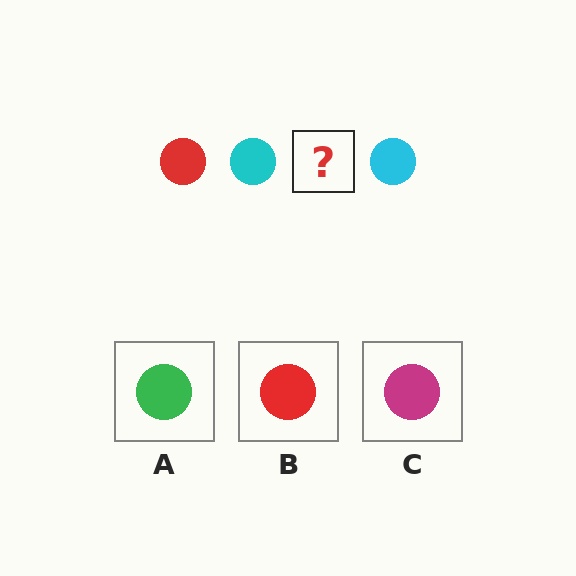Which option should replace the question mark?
Option B.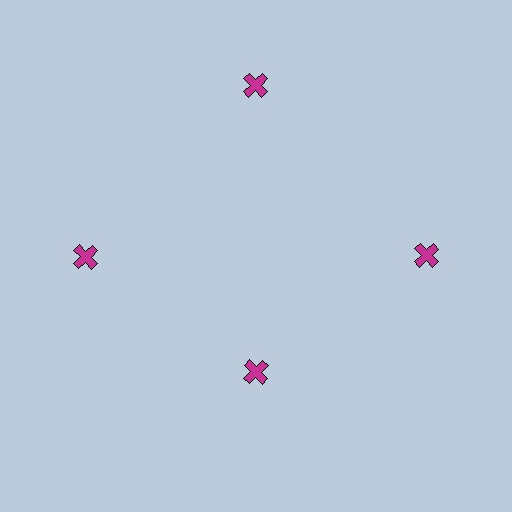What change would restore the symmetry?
The symmetry would be restored by moving it outward, back onto the ring so that all 4 crosses sit at equal angles and equal distance from the center.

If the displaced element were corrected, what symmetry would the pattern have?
It would have 4-fold rotational symmetry — the pattern would map onto itself every 90 degrees.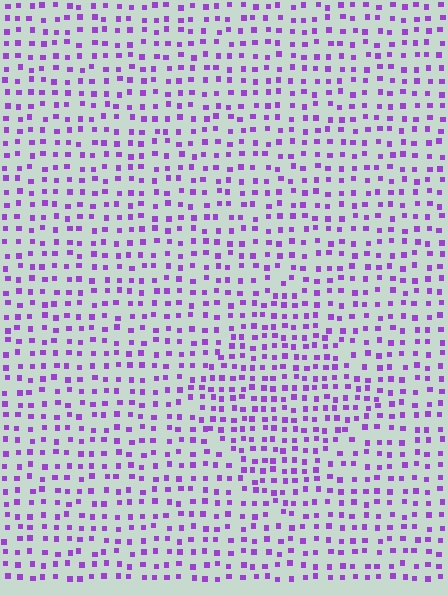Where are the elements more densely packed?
The elements are more densely packed inside the diamond boundary.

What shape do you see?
I see a diamond.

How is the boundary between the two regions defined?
The boundary is defined by a change in element density (approximately 1.4x ratio). All elements are the same color, size, and shape.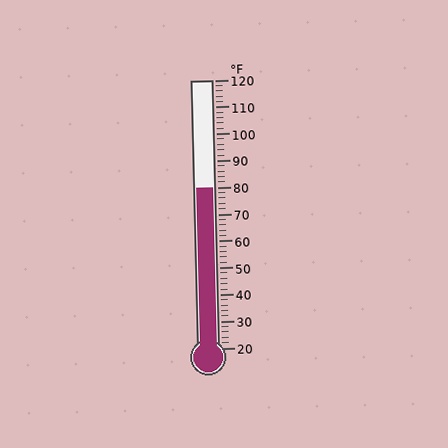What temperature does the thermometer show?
The thermometer shows approximately 80°F.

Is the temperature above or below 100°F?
The temperature is below 100°F.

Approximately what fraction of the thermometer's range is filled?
The thermometer is filled to approximately 60% of its range.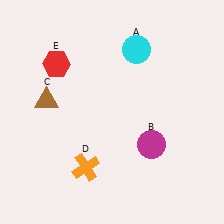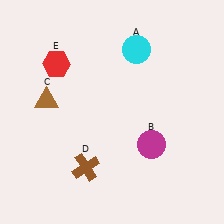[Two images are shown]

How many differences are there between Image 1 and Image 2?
There is 1 difference between the two images.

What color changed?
The cross (D) changed from orange in Image 1 to brown in Image 2.